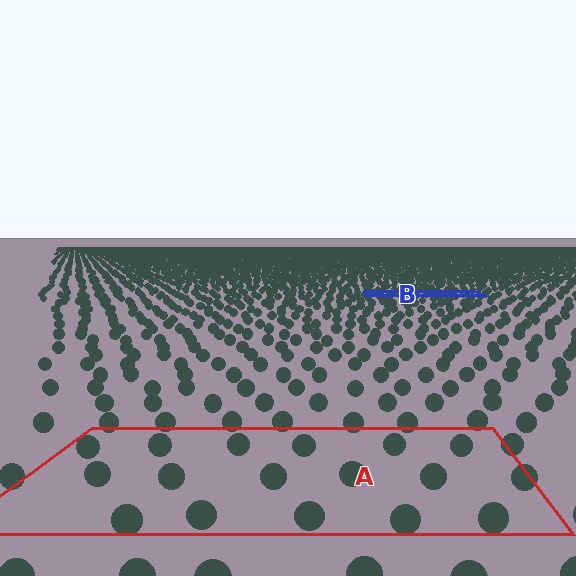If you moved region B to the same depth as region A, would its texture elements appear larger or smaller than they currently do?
They would appear larger. At a closer depth, the same texture elements are projected at a bigger on-screen size.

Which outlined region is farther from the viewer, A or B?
Region B is farther from the viewer — the texture elements inside it appear smaller and more densely packed.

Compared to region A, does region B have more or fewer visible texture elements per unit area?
Region B has more texture elements per unit area — they are packed more densely because it is farther away.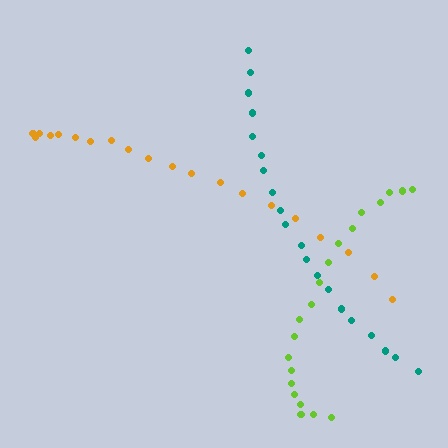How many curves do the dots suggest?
There are 3 distinct paths.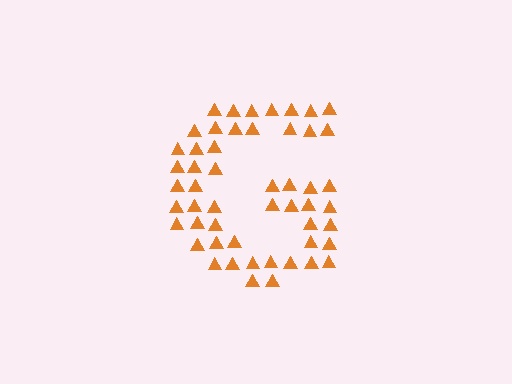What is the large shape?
The large shape is the letter G.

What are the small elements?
The small elements are triangles.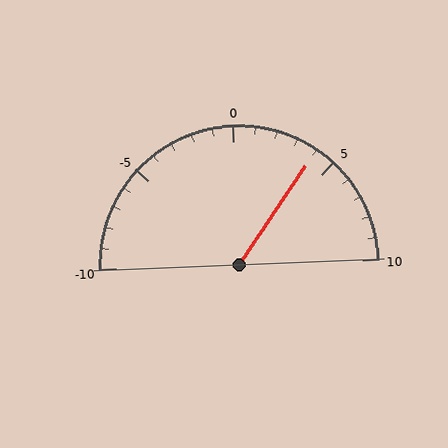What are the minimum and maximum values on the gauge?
The gauge ranges from -10 to 10.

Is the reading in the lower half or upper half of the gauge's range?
The reading is in the upper half of the range (-10 to 10).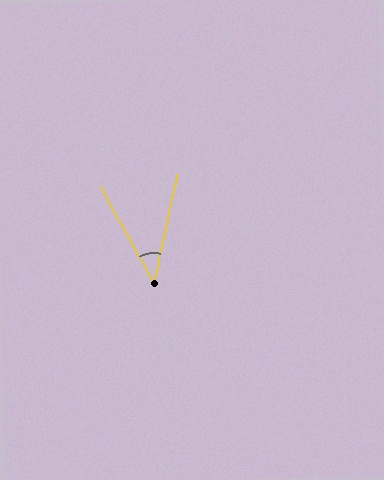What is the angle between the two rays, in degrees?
Approximately 41 degrees.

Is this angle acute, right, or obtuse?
It is acute.